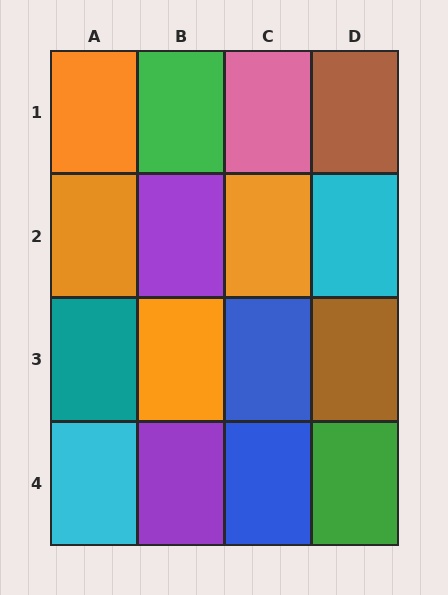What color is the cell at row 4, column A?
Cyan.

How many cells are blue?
2 cells are blue.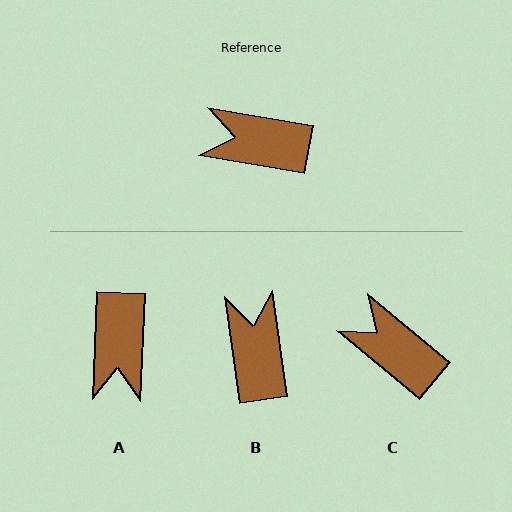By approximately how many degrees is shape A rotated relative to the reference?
Approximately 97 degrees counter-clockwise.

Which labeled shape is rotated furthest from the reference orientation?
A, about 97 degrees away.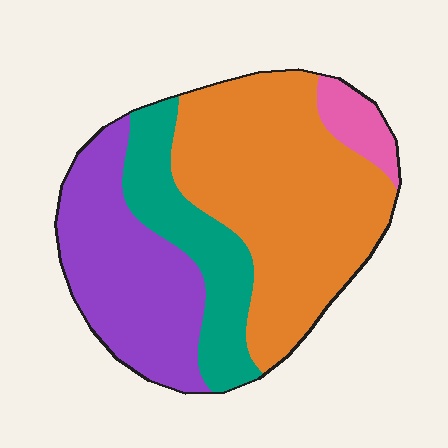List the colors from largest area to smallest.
From largest to smallest: orange, purple, teal, pink.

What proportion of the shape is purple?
Purple takes up about one quarter (1/4) of the shape.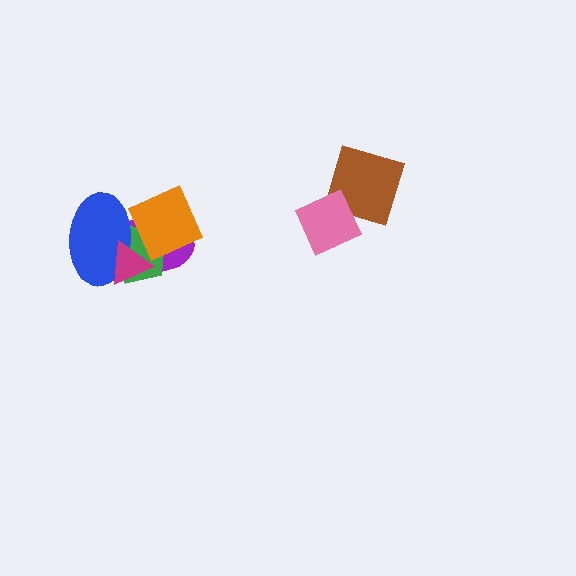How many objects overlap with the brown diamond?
1 object overlaps with the brown diamond.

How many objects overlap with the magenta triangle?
4 objects overlap with the magenta triangle.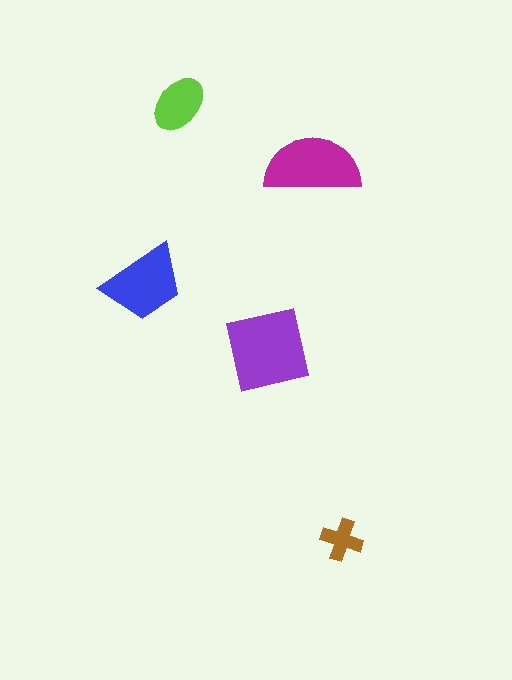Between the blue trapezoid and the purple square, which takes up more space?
The purple square.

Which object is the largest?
The purple square.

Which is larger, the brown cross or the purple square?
The purple square.